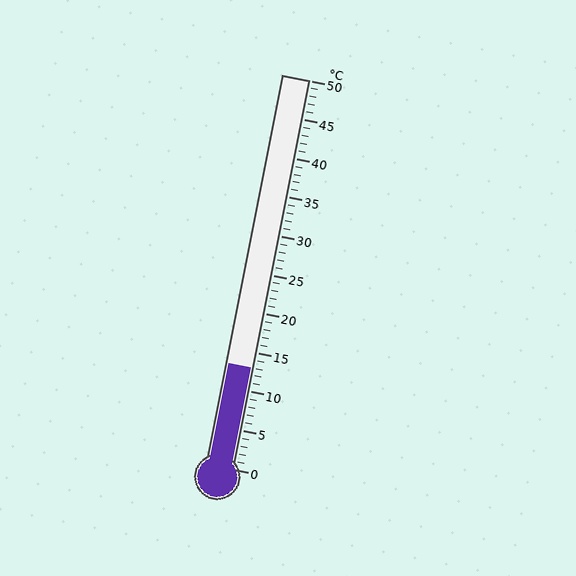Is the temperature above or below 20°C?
The temperature is below 20°C.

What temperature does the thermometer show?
The thermometer shows approximately 13°C.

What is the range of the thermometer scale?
The thermometer scale ranges from 0°C to 50°C.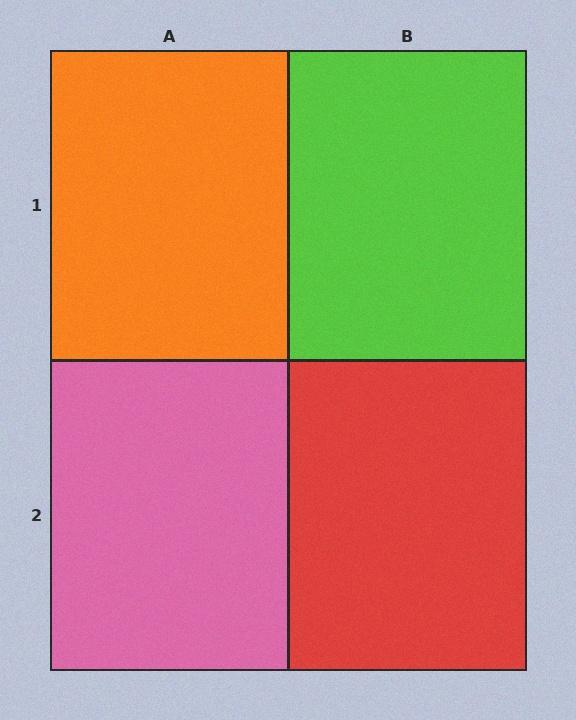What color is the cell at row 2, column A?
Pink.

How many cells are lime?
1 cell is lime.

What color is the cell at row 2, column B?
Red.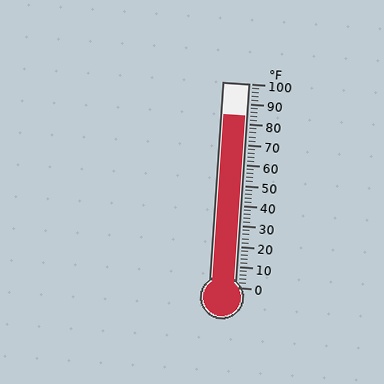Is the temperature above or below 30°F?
The temperature is above 30°F.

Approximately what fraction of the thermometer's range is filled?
The thermometer is filled to approximately 85% of its range.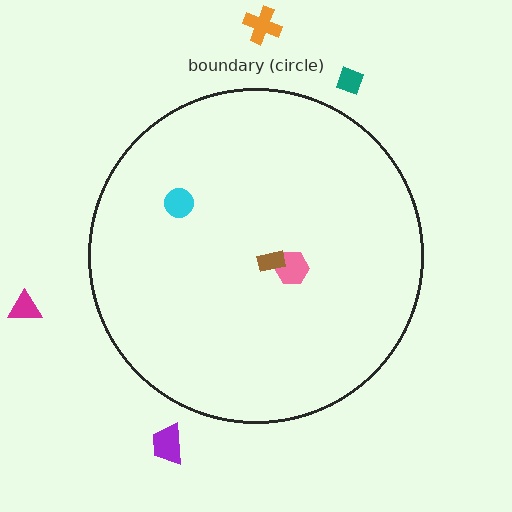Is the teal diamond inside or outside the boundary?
Outside.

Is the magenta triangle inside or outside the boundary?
Outside.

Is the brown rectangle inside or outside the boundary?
Inside.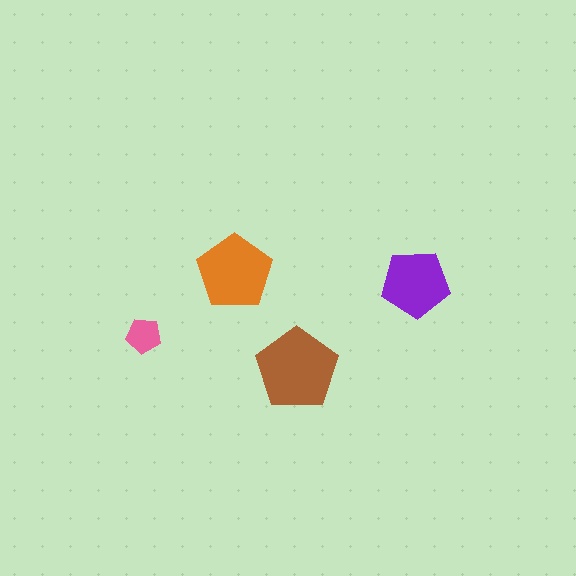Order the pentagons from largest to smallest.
the brown one, the orange one, the purple one, the pink one.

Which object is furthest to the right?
The purple pentagon is rightmost.